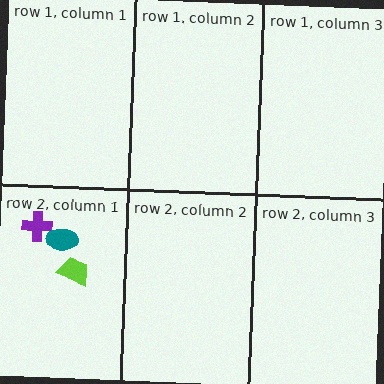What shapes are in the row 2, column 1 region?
The purple cross, the lime trapezoid, the teal ellipse.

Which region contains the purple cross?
The row 2, column 1 region.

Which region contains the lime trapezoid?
The row 2, column 1 region.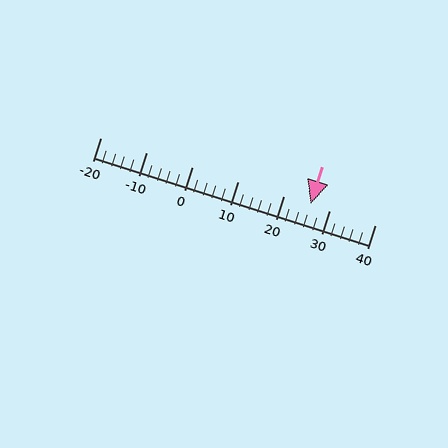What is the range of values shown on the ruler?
The ruler shows values from -20 to 40.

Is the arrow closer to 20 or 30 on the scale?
The arrow is closer to 30.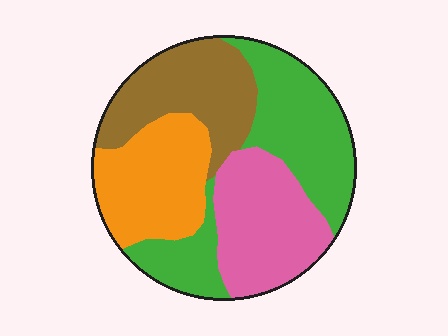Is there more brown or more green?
Green.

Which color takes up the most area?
Green, at roughly 30%.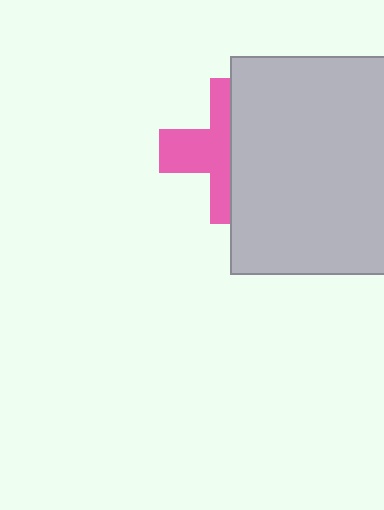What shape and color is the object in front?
The object in front is a light gray square.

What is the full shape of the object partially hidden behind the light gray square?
The partially hidden object is a pink cross.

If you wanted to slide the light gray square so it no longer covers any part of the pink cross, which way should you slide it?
Slide it right — that is the most direct way to separate the two shapes.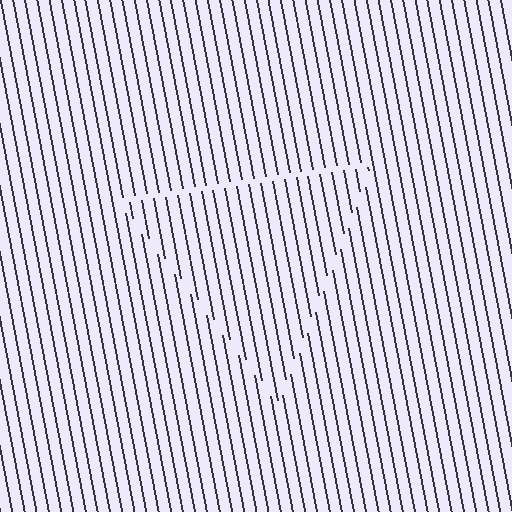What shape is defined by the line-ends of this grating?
An illusory triangle. The interior of the shape contains the same grating, shifted by half a period — the contour is defined by the phase discontinuity where line-ends from the inner and outer gratings abut.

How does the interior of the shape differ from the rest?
The interior of the shape contains the same grating, shifted by half a period — the contour is defined by the phase discontinuity where line-ends from the inner and outer gratings abut.